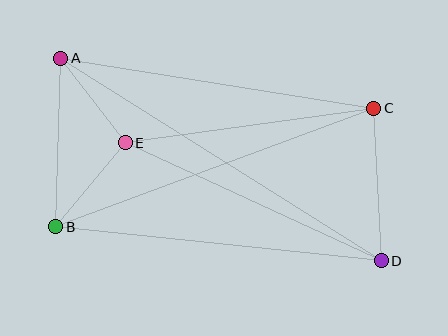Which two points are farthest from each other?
Points A and D are farthest from each other.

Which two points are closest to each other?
Points A and E are closest to each other.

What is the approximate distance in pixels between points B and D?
The distance between B and D is approximately 327 pixels.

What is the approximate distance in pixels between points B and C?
The distance between B and C is approximately 339 pixels.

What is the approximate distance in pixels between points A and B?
The distance between A and B is approximately 168 pixels.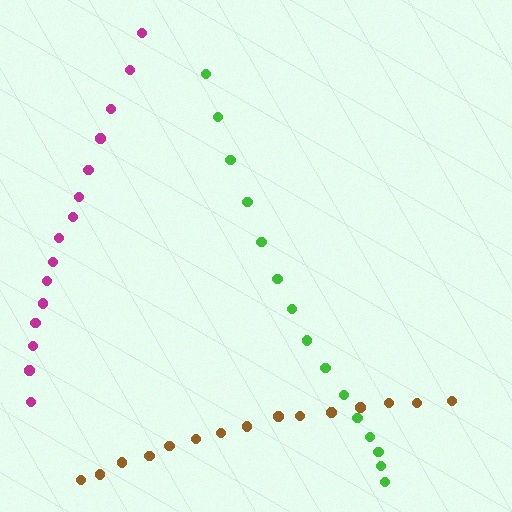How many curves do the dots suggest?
There are 3 distinct paths.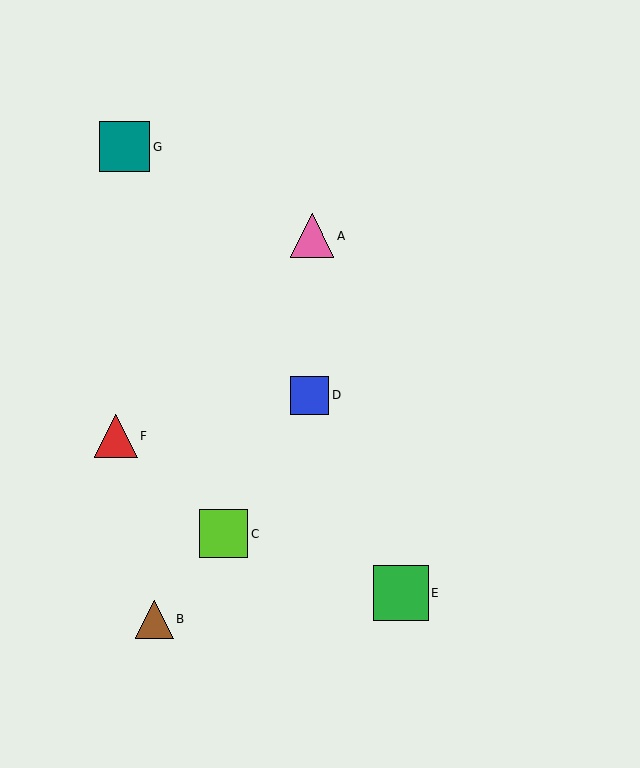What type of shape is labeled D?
Shape D is a blue square.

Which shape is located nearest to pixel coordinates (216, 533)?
The lime square (labeled C) at (224, 534) is nearest to that location.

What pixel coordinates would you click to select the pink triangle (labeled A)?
Click at (312, 236) to select the pink triangle A.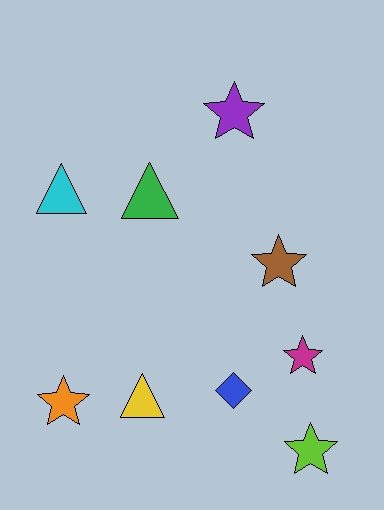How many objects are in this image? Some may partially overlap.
There are 9 objects.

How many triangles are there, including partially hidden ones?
There are 3 triangles.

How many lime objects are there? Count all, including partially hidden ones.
There is 1 lime object.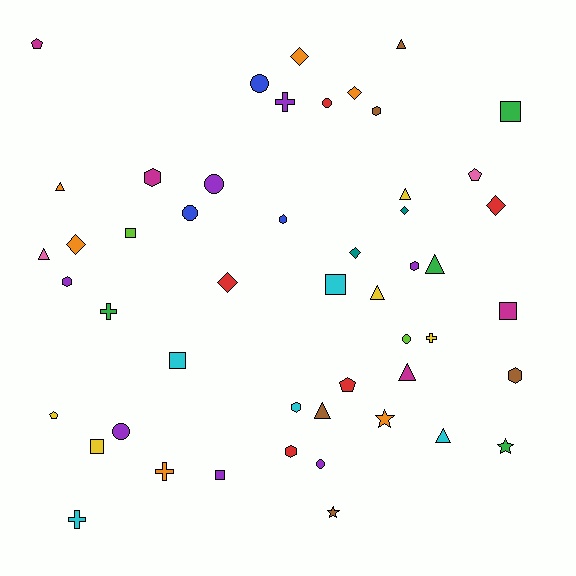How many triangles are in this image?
There are 9 triangles.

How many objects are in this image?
There are 50 objects.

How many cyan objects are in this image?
There are 5 cyan objects.